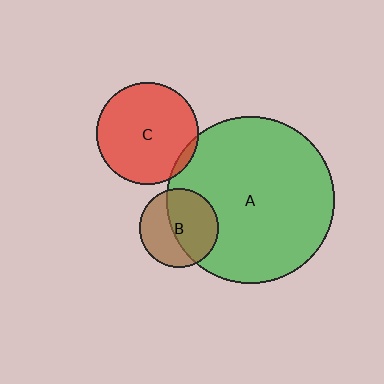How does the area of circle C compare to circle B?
Approximately 1.7 times.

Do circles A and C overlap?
Yes.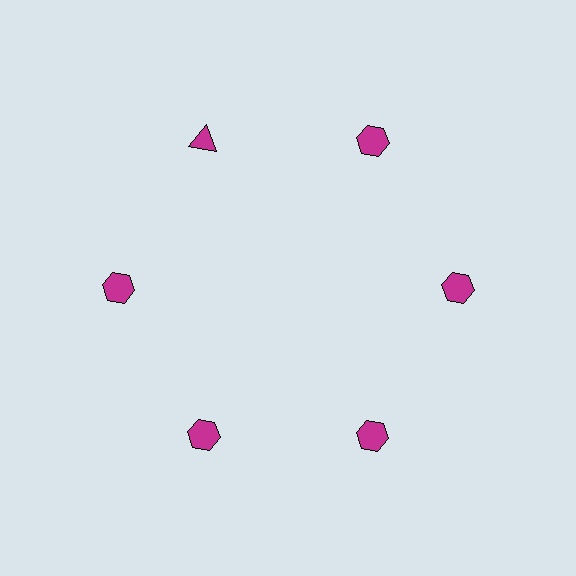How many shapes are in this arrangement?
There are 6 shapes arranged in a ring pattern.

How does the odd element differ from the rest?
It has a different shape: triangle instead of hexagon.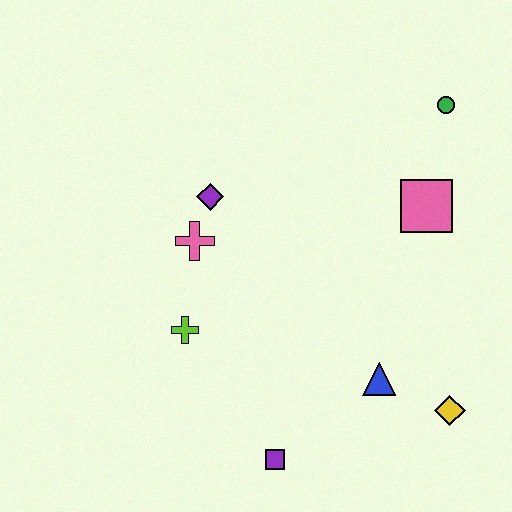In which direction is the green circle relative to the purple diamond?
The green circle is to the right of the purple diamond.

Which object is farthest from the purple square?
The green circle is farthest from the purple square.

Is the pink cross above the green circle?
No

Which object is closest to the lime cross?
The pink cross is closest to the lime cross.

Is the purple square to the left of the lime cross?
No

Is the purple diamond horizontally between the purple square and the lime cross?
Yes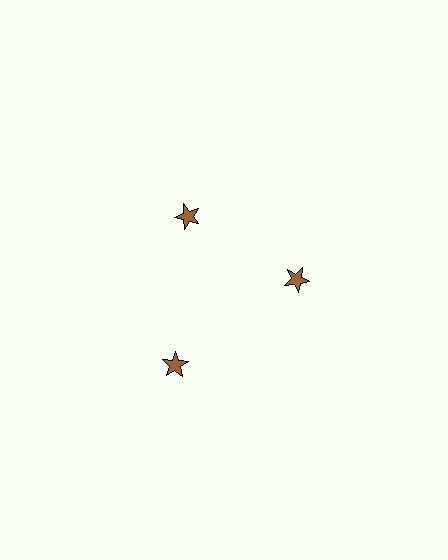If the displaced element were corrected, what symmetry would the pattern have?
It would have 3-fold rotational symmetry — the pattern would map onto itself every 120 degrees.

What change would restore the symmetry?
The symmetry would be restored by moving it inward, back onto the ring so that all 3 stars sit at equal angles and equal distance from the center.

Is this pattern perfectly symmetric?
No. The 3 brown stars are arranged in a ring, but one element near the 7 o'clock position is pushed outward from the center, breaking the 3-fold rotational symmetry.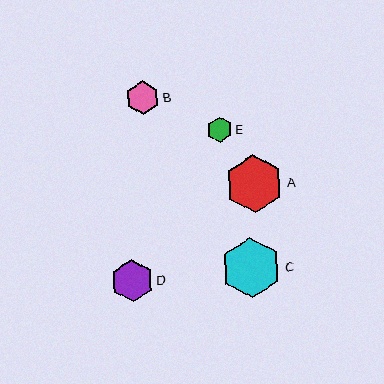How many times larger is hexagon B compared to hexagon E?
Hexagon B is approximately 1.3 times the size of hexagon E.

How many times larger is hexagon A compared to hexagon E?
Hexagon A is approximately 2.3 times the size of hexagon E.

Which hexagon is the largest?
Hexagon C is the largest with a size of approximately 60 pixels.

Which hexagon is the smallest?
Hexagon E is the smallest with a size of approximately 25 pixels.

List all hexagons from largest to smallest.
From largest to smallest: C, A, D, B, E.